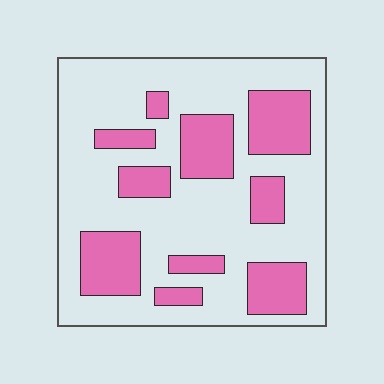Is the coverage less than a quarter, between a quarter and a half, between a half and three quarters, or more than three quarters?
Between a quarter and a half.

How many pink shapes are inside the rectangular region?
10.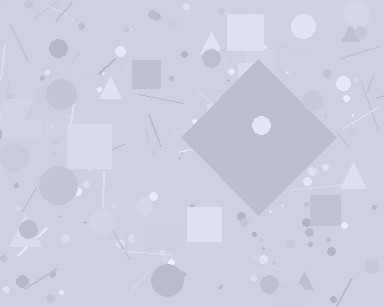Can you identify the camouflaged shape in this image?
The camouflaged shape is a diamond.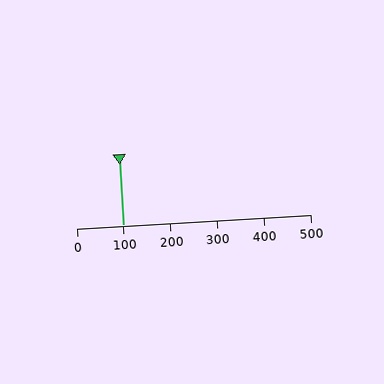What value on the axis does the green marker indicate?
The marker indicates approximately 100.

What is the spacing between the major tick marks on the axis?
The major ticks are spaced 100 apart.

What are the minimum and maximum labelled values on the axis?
The axis runs from 0 to 500.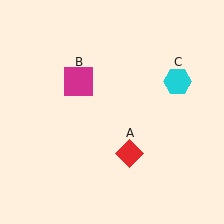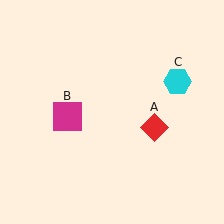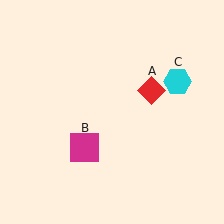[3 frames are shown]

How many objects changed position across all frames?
2 objects changed position: red diamond (object A), magenta square (object B).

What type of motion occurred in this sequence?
The red diamond (object A), magenta square (object B) rotated counterclockwise around the center of the scene.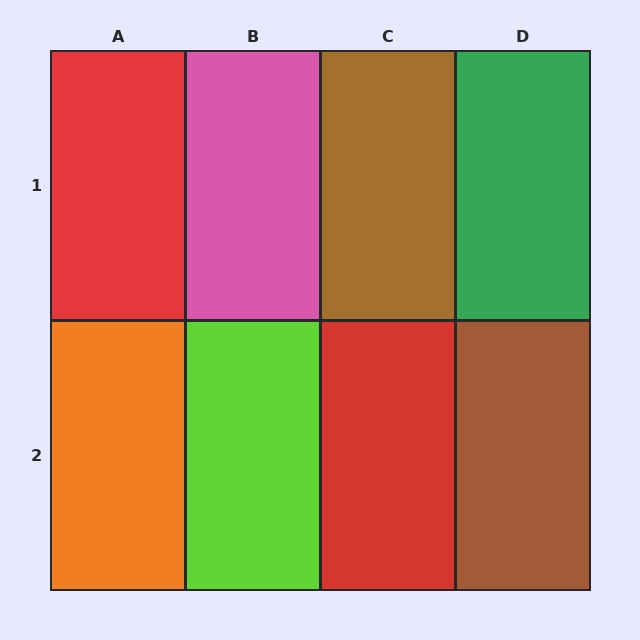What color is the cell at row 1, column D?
Green.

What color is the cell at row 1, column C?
Brown.